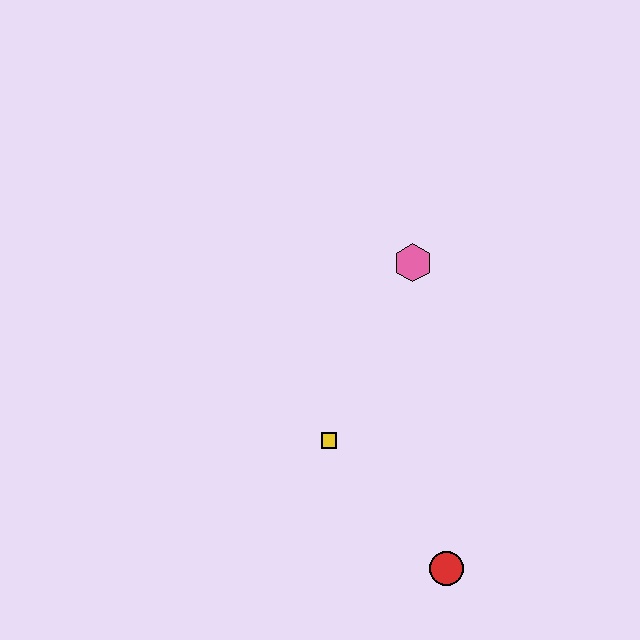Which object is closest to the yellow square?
The red circle is closest to the yellow square.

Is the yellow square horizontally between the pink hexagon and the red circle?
No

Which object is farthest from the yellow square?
The pink hexagon is farthest from the yellow square.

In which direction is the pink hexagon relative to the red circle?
The pink hexagon is above the red circle.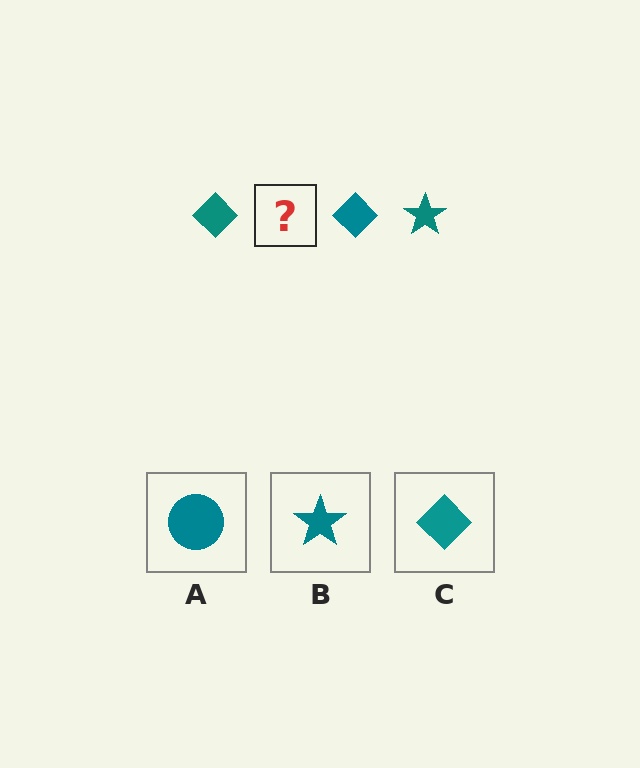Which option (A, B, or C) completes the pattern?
B.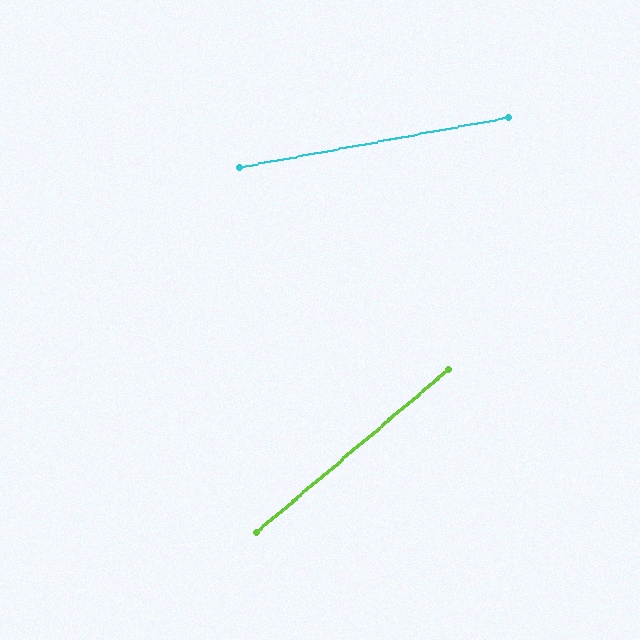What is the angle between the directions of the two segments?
Approximately 30 degrees.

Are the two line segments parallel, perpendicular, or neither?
Neither parallel nor perpendicular — they differ by about 30°.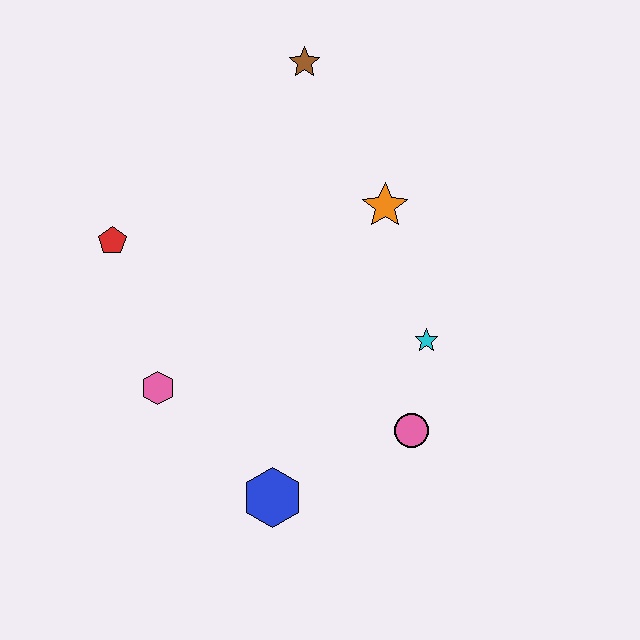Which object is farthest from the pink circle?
The brown star is farthest from the pink circle.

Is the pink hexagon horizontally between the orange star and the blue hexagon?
No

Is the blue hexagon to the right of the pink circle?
No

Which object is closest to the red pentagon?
The pink hexagon is closest to the red pentagon.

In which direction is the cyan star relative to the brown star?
The cyan star is below the brown star.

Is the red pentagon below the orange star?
Yes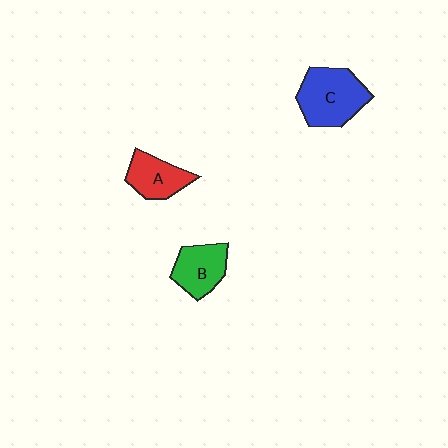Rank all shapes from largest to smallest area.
From largest to smallest: C (blue), B (green), A (red).